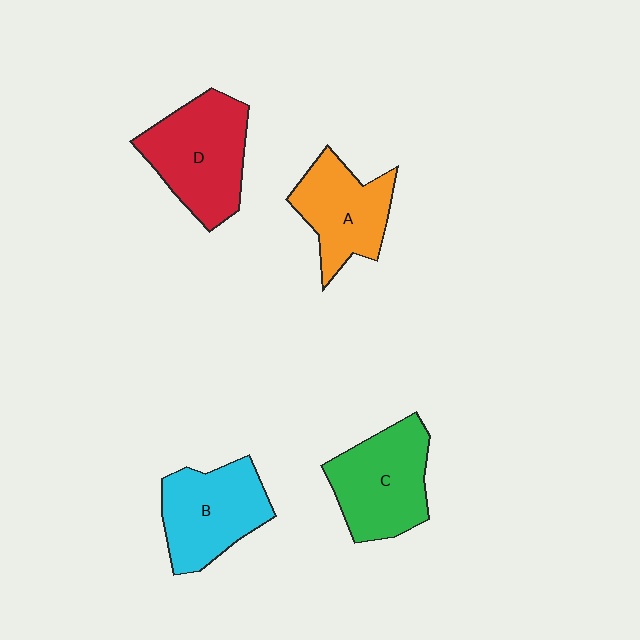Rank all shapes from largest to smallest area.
From largest to smallest: D (red), C (green), B (cyan), A (orange).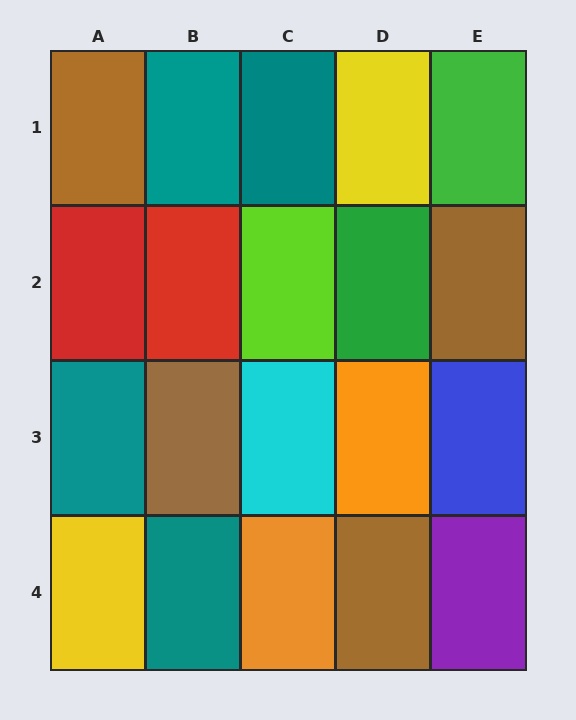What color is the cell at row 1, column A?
Brown.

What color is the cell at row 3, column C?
Cyan.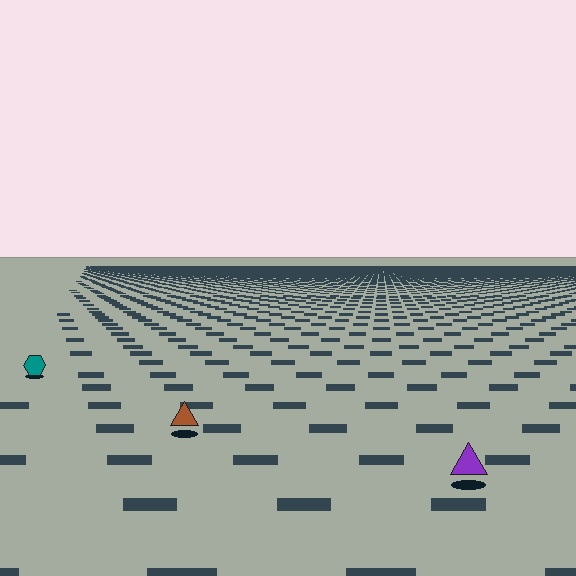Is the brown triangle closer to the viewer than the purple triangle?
No. The purple triangle is closer — you can tell from the texture gradient: the ground texture is coarser near it.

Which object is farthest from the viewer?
The teal hexagon is farthest from the viewer. It appears smaller and the ground texture around it is denser.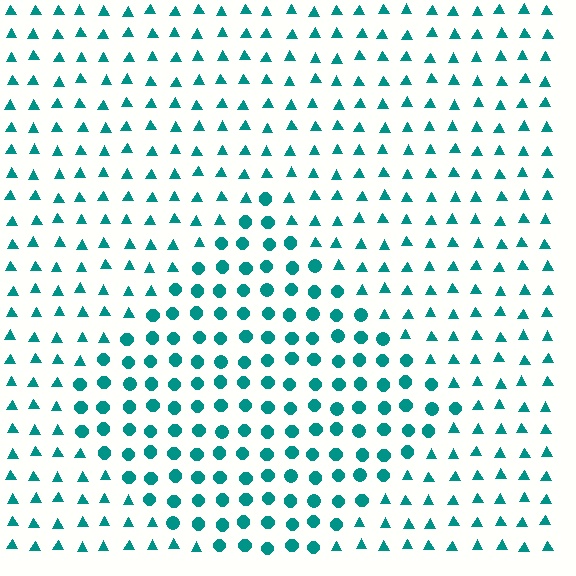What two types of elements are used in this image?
The image uses circles inside the diamond region and triangles outside it.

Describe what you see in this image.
The image is filled with small teal elements arranged in a uniform grid. A diamond-shaped region contains circles, while the surrounding area contains triangles. The boundary is defined purely by the change in element shape.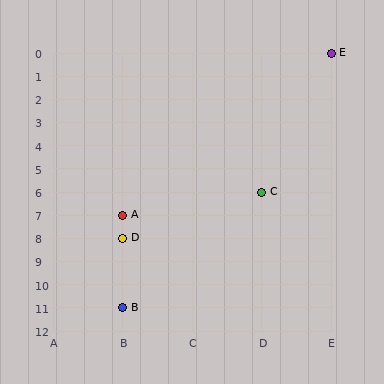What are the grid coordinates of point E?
Point E is at grid coordinates (E, 0).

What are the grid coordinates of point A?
Point A is at grid coordinates (B, 7).